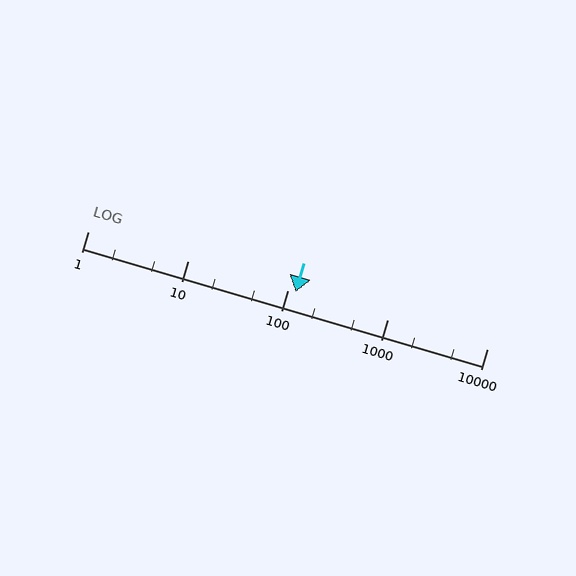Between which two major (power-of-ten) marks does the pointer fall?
The pointer is between 100 and 1000.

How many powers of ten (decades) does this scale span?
The scale spans 4 decades, from 1 to 10000.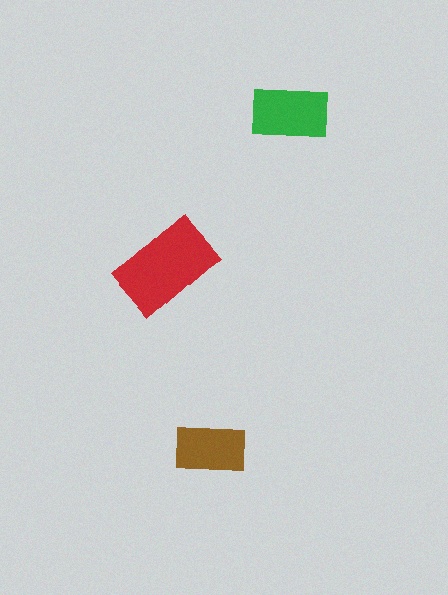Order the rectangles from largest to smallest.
the red one, the green one, the brown one.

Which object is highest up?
The green rectangle is topmost.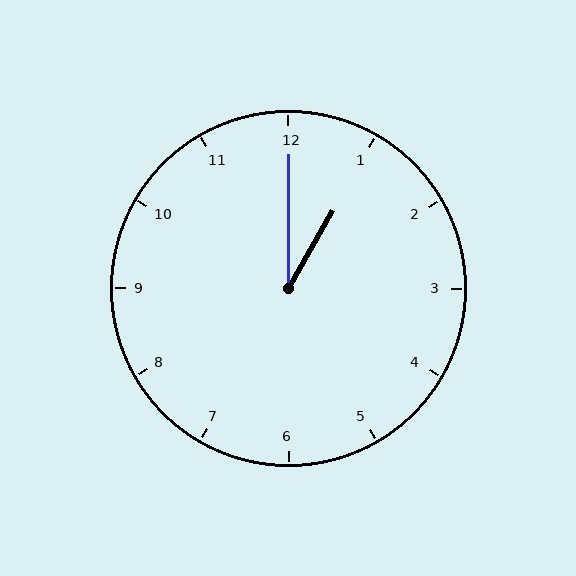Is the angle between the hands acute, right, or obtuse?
It is acute.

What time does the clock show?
1:00.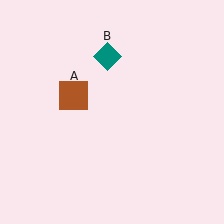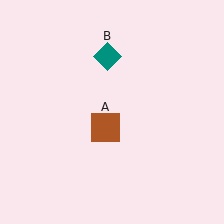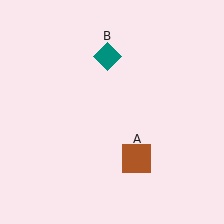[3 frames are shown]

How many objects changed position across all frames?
1 object changed position: brown square (object A).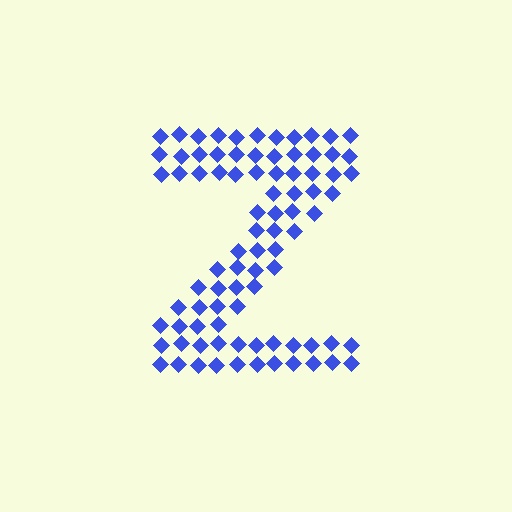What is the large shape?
The large shape is the letter Z.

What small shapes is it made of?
It is made of small diamonds.